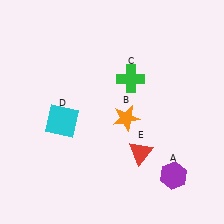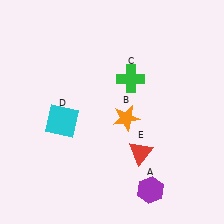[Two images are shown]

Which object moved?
The purple hexagon (A) moved left.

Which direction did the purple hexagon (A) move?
The purple hexagon (A) moved left.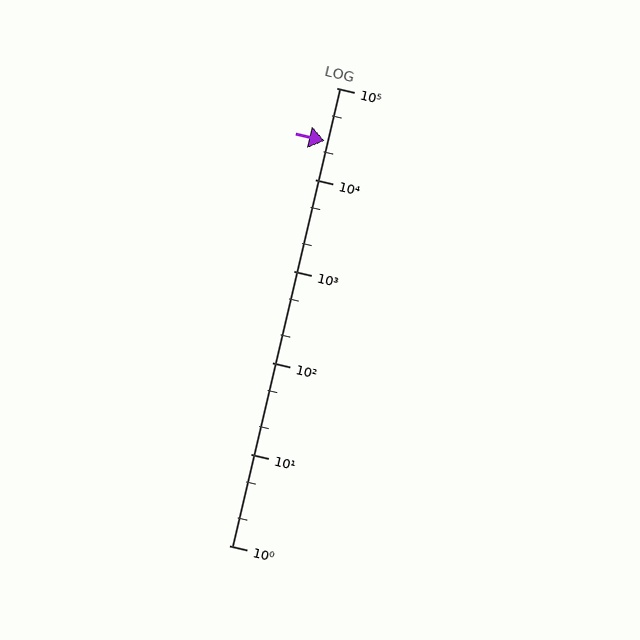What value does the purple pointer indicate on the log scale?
The pointer indicates approximately 26000.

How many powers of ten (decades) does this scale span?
The scale spans 5 decades, from 1 to 100000.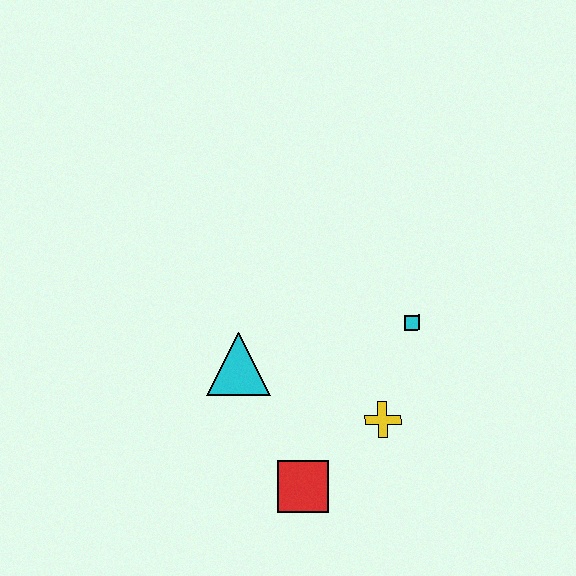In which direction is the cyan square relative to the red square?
The cyan square is above the red square.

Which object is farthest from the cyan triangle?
The cyan square is farthest from the cyan triangle.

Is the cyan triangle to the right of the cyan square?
No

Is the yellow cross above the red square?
Yes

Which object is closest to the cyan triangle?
The red square is closest to the cyan triangle.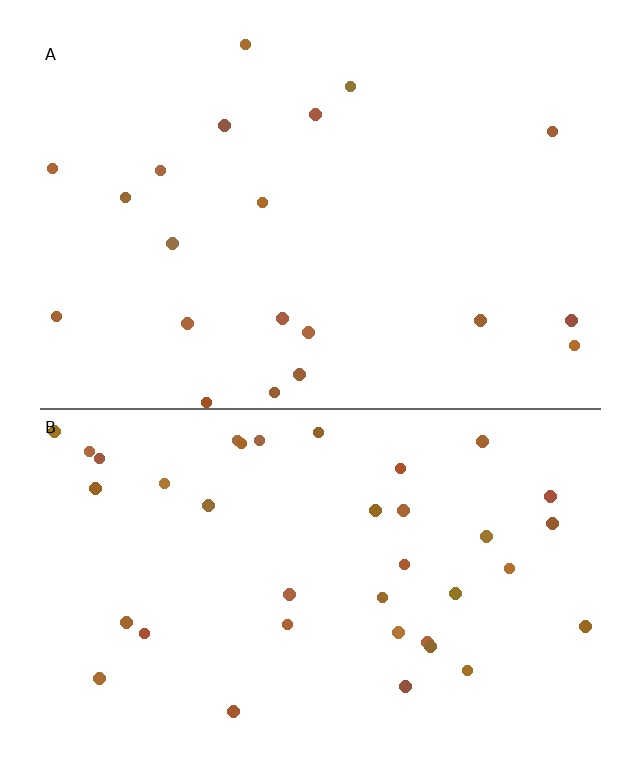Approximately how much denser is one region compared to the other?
Approximately 1.9× — region B over region A.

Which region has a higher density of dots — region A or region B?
B (the bottom).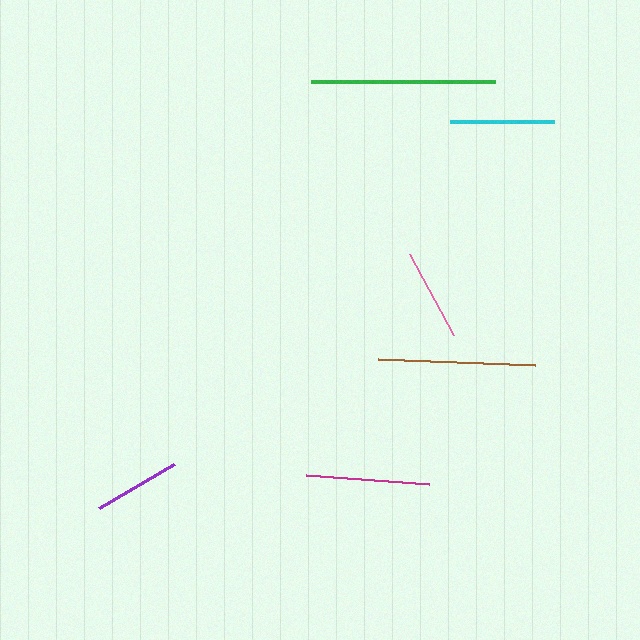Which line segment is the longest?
The green line is the longest at approximately 184 pixels.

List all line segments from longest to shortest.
From longest to shortest: green, brown, magenta, cyan, pink, purple.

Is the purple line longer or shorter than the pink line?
The pink line is longer than the purple line.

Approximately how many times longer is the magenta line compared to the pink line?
The magenta line is approximately 1.3 times the length of the pink line.